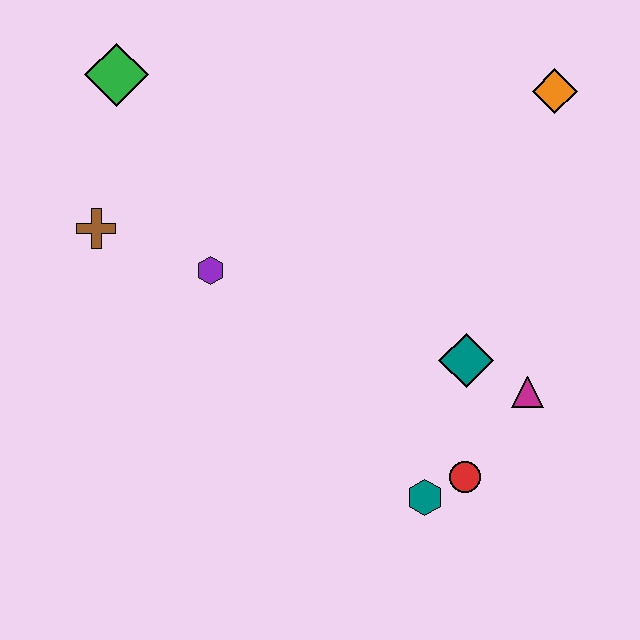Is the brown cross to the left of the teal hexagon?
Yes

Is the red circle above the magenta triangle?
No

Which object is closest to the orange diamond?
The teal diamond is closest to the orange diamond.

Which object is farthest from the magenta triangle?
The green diamond is farthest from the magenta triangle.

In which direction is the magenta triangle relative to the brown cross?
The magenta triangle is to the right of the brown cross.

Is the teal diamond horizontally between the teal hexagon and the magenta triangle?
Yes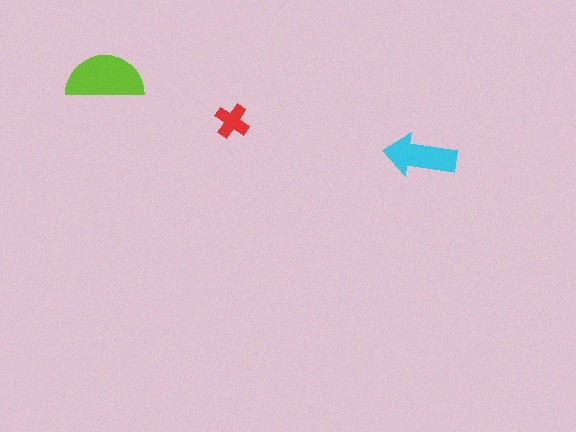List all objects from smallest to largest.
The red cross, the cyan arrow, the lime semicircle.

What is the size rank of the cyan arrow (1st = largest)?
2nd.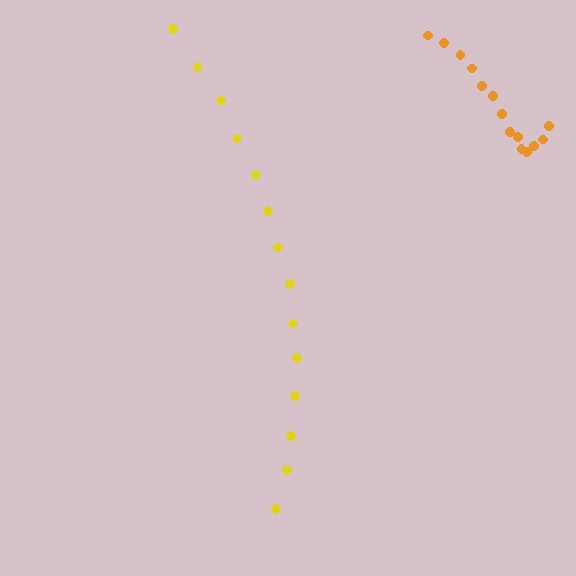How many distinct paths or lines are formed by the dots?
There are 2 distinct paths.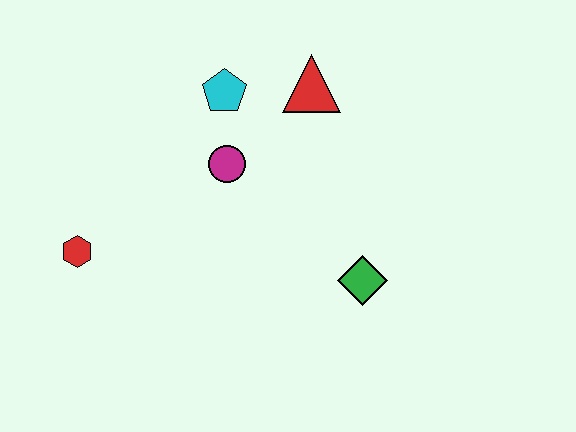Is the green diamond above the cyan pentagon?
No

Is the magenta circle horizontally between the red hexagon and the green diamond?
Yes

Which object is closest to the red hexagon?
The magenta circle is closest to the red hexagon.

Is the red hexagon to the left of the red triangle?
Yes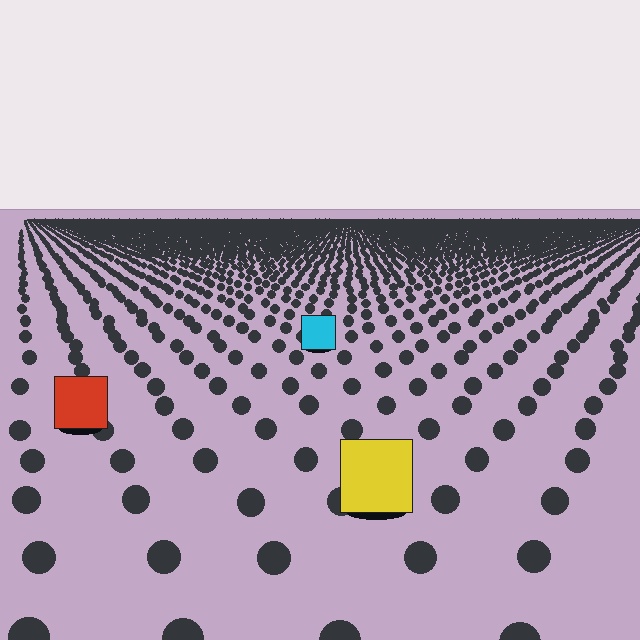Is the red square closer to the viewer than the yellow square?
No. The yellow square is closer — you can tell from the texture gradient: the ground texture is coarser near it.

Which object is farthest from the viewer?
The cyan square is farthest from the viewer. It appears smaller and the ground texture around it is denser.